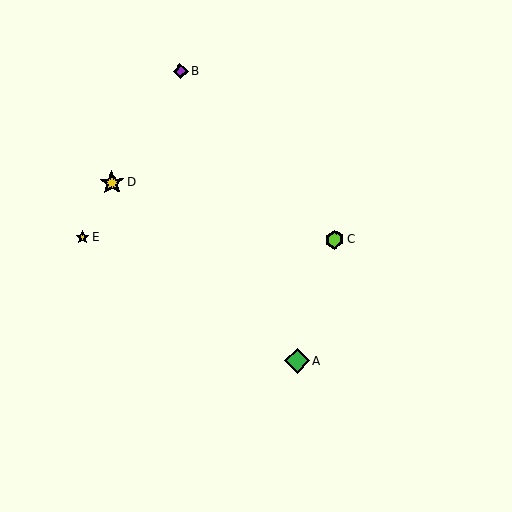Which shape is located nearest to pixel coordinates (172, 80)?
The purple diamond (labeled B) at (180, 72) is nearest to that location.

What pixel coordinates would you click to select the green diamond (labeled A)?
Click at (297, 361) to select the green diamond A.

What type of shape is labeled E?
Shape E is a yellow star.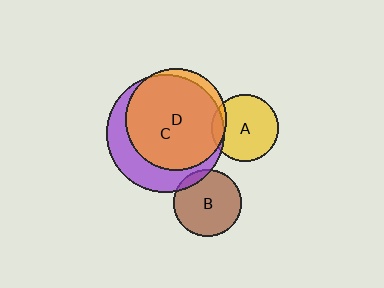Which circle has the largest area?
Circle C (purple).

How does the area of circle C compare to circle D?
Approximately 1.4 times.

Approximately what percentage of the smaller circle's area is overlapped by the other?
Approximately 90%.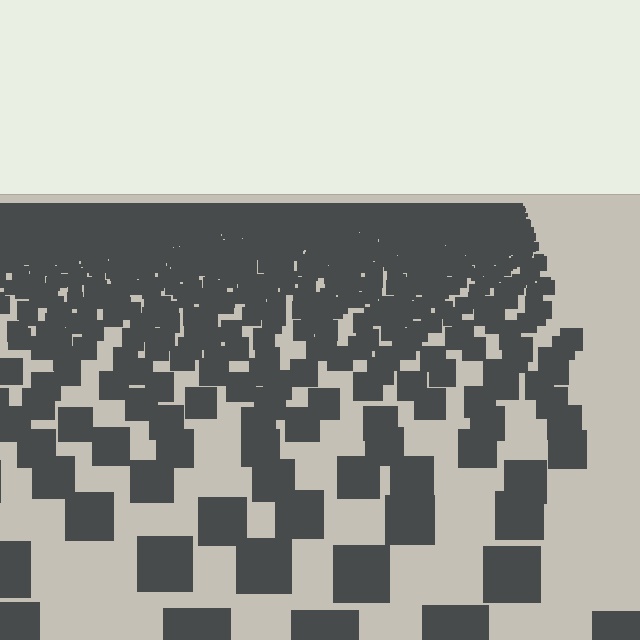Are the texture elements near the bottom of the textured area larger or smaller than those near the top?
Larger. Near the bottom, elements are closer to the viewer and appear at a bigger on-screen size.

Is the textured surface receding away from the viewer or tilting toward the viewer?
The surface is receding away from the viewer. Texture elements get smaller and denser toward the top.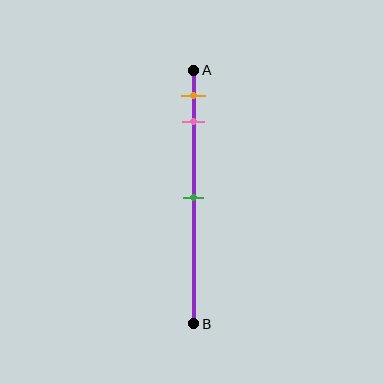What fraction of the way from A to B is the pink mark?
The pink mark is approximately 20% (0.2) of the way from A to B.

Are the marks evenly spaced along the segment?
No, the marks are not evenly spaced.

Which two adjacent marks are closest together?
The orange and pink marks are the closest adjacent pair.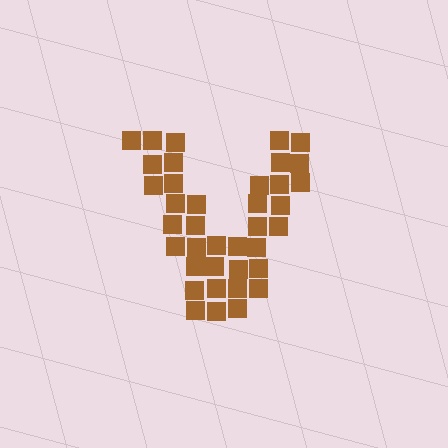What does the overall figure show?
The overall figure shows the letter V.